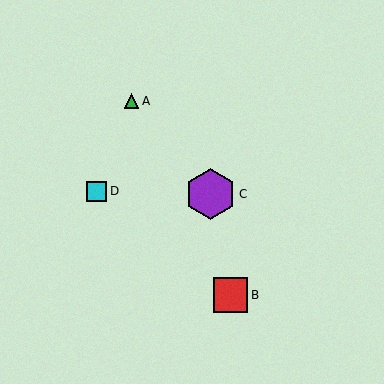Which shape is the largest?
The purple hexagon (labeled C) is the largest.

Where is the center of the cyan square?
The center of the cyan square is at (97, 192).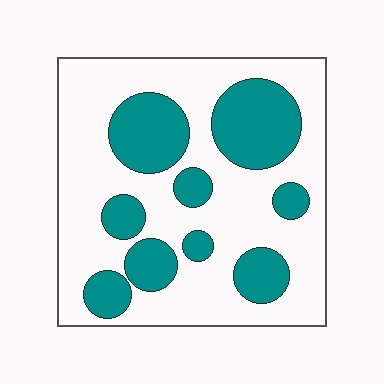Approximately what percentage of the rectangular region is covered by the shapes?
Approximately 30%.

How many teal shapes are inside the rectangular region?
9.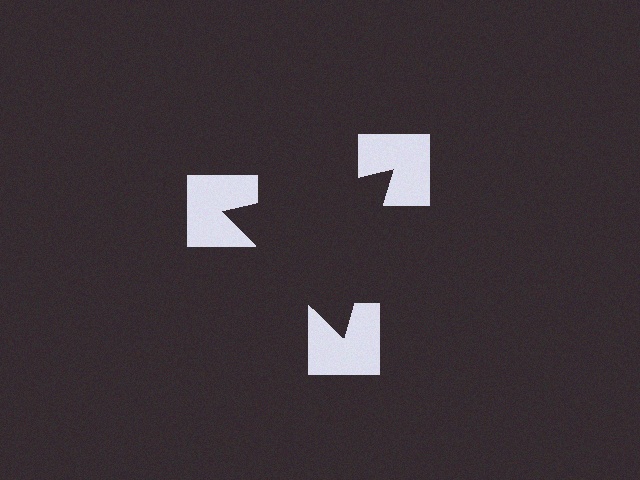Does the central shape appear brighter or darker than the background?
It typically appears slightly darker than the background, even though no actual brightness change is drawn.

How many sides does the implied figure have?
3 sides.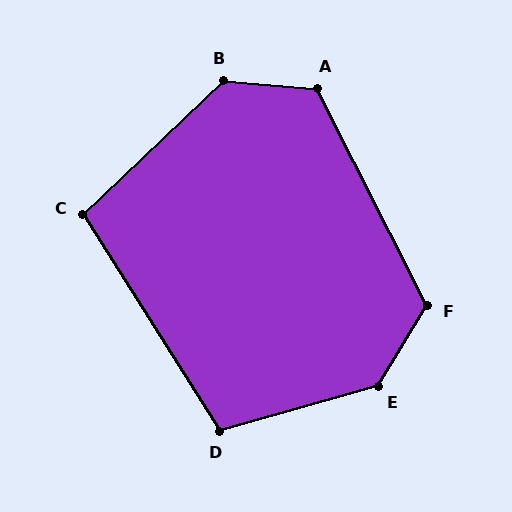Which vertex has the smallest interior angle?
C, at approximately 101 degrees.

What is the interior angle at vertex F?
Approximately 122 degrees (obtuse).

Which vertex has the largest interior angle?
E, at approximately 137 degrees.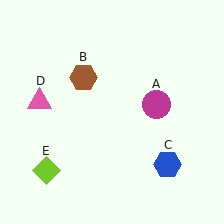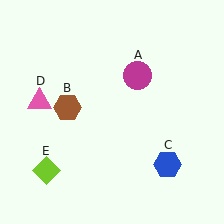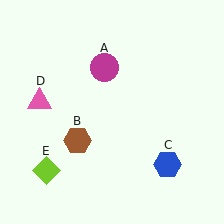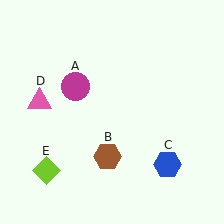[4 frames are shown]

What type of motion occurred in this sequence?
The magenta circle (object A), brown hexagon (object B) rotated counterclockwise around the center of the scene.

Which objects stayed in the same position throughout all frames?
Blue hexagon (object C) and pink triangle (object D) and lime diamond (object E) remained stationary.